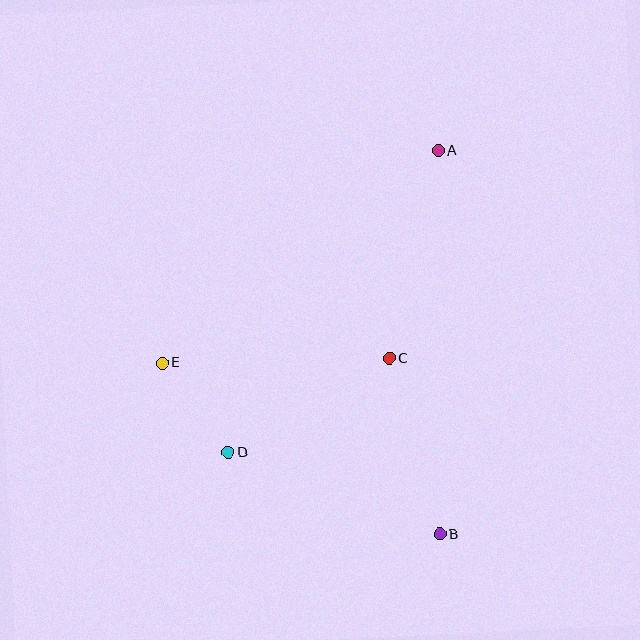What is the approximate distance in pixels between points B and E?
The distance between B and E is approximately 327 pixels.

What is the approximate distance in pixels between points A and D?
The distance between A and D is approximately 367 pixels.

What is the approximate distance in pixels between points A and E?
The distance between A and E is approximately 348 pixels.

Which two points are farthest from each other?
Points A and B are farthest from each other.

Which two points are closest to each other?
Points D and E are closest to each other.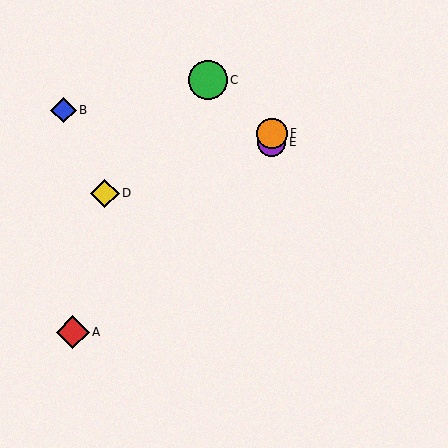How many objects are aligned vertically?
2 objects (E, F) are aligned vertically.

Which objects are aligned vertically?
Objects E, F are aligned vertically.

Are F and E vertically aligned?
Yes, both are at x≈272.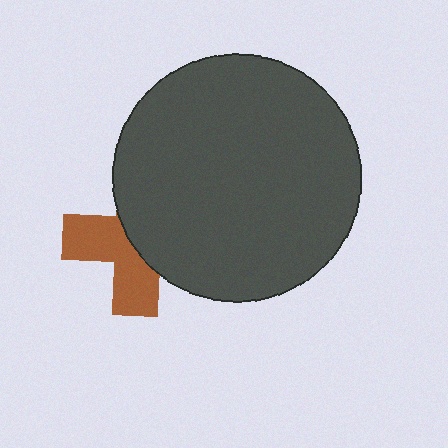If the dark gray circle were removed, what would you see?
You would see the complete brown cross.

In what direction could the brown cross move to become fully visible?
The brown cross could move left. That would shift it out from behind the dark gray circle entirely.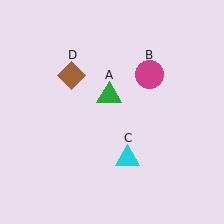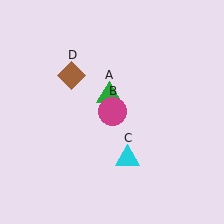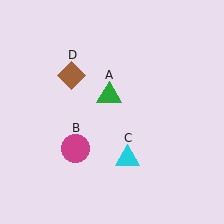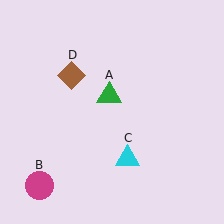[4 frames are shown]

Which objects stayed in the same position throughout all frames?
Green triangle (object A) and cyan triangle (object C) and brown diamond (object D) remained stationary.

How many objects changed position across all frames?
1 object changed position: magenta circle (object B).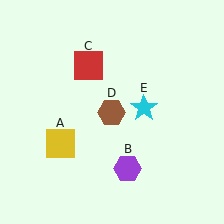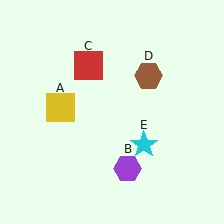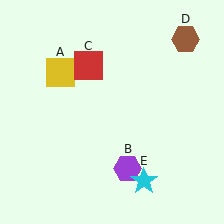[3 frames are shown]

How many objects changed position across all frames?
3 objects changed position: yellow square (object A), brown hexagon (object D), cyan star (object E).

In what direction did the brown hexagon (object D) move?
The brown hexagon (object D) moved up and to the right.